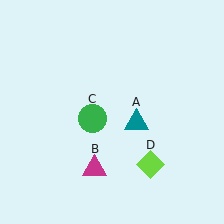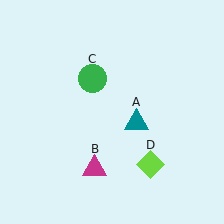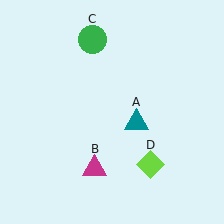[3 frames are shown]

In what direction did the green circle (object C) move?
The green circle (object C) moved up.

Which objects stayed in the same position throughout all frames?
Teal triangle (object A) and magenta triangle (object B) and lime diamond (object D) remained stationary.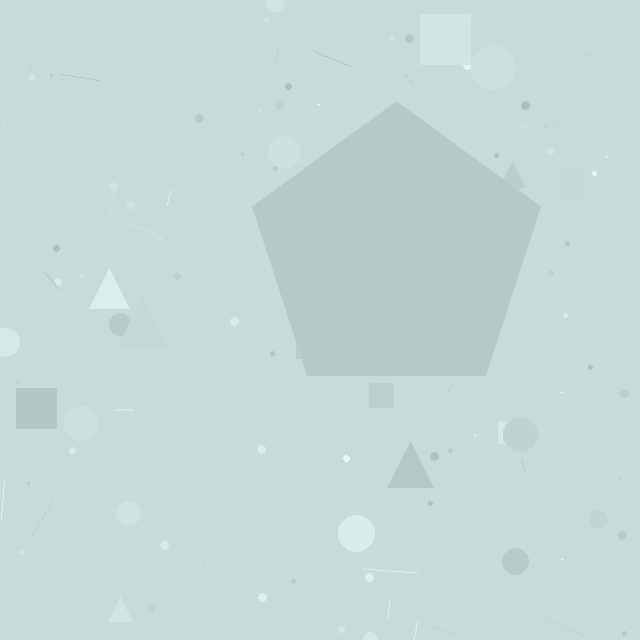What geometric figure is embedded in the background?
A pentagon is embedded in the background.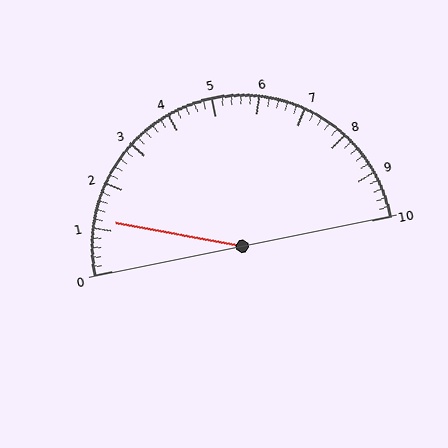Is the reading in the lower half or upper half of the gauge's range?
The reading is in the lower half of the range (0 to 10).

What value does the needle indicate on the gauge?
The needle indicates approximately 1.2.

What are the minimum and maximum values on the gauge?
The gauge ranges from 0 to 10.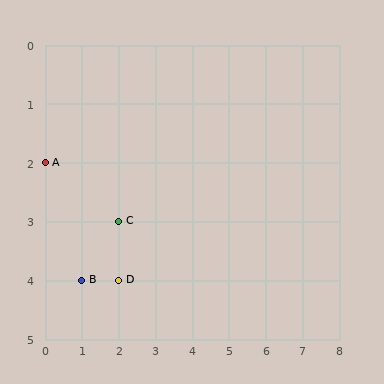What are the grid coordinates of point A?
Point A is at grid coordinates (0, 2).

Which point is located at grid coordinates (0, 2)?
Point A is at (0, 2).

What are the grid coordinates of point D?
Point D is at grid coordinates (2, 4).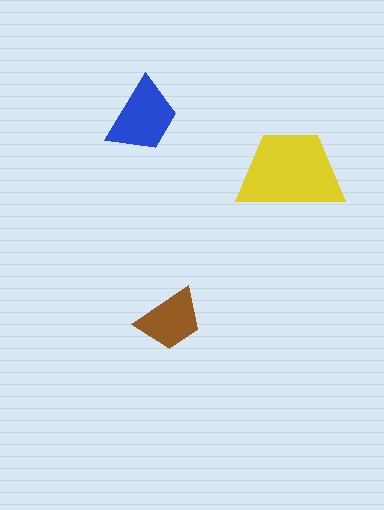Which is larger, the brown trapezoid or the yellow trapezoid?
The yellow one.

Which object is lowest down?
The brown trapezoid is bottommost.